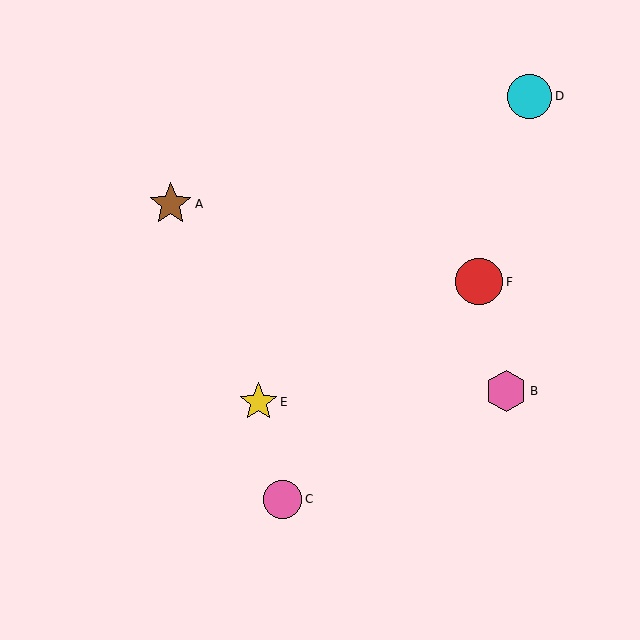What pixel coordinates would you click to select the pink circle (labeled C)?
Click at (283, 499) to select the pink circle C.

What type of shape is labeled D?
Shape D is a cyan circle.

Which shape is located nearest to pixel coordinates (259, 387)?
The yellow star (labeled E) at (258, 402) is nearest to that location.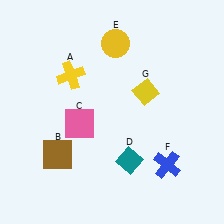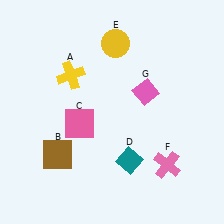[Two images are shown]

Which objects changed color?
F changed from blue to pink. G changed from yellow to pink.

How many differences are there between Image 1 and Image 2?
There are 2 differences between the two images.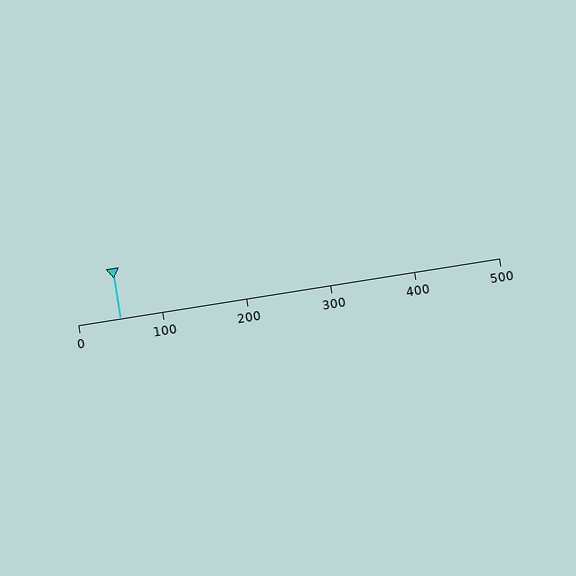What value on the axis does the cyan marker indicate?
The marker indicates approximately 50.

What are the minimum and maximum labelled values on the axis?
The axis runs from 0 to 500.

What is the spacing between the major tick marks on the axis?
The major ticks are spaced 100 apart.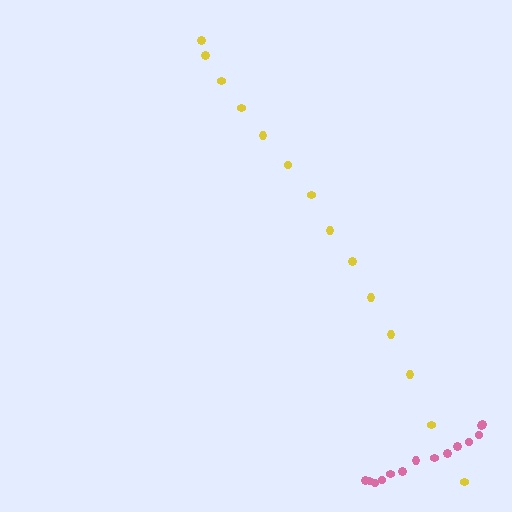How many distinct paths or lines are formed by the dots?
There are 2 distinct paths.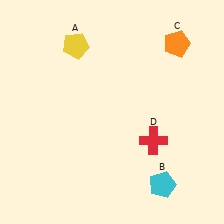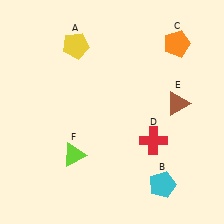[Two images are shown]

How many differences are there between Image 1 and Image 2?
There are 2 differences between the two images.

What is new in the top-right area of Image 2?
A brown triangle (E) was added in the top-right area of Image 2.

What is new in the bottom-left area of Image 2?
A lime triangle (F) was added in the bottom-left area of Image 2.